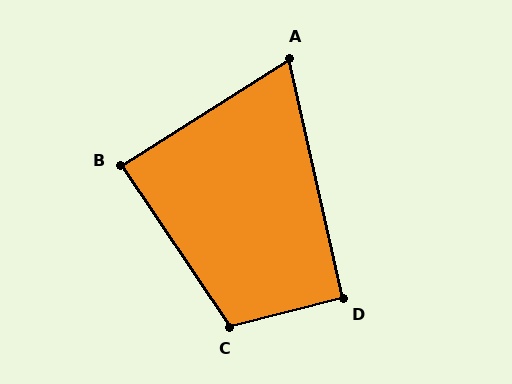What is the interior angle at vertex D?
Approximately 91 degrees (approximately right).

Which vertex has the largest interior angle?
C, at approximately 110 degrees.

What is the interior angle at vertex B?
Approximately 89 degrees (approximately right).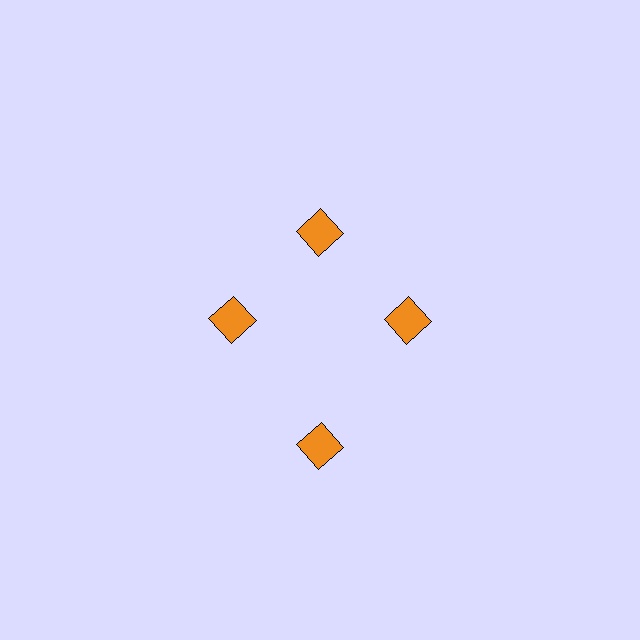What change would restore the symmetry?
The symmetry would be restored by moving it inward, back onto the ring so that all 4 diamonds sit at equal angles and equal distance from the center.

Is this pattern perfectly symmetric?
No. The 4 orange diamonds are arranged in a ring, but one element near the 6 o'clock position is pushed outward from the center, breaking the 4-fold rotational symmetry.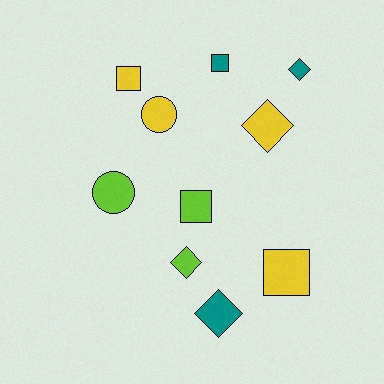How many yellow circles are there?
There is 1 yellow circle.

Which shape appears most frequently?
Diamond, with 4 objects.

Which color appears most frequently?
Yellow, with 4 objects.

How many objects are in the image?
There are 10 objects.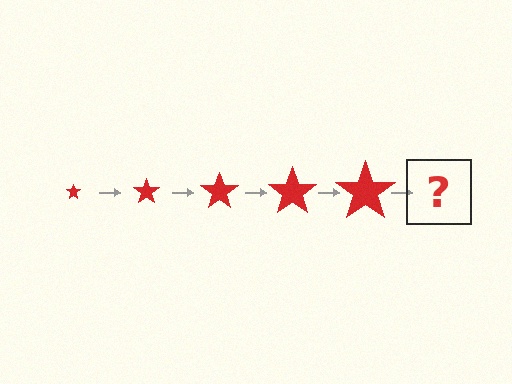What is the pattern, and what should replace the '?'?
The pattern is that the star gets progressively larger each step. The '?' should be a red star, larger than the previous one.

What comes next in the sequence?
The next element should be a red star, larger than the previous one.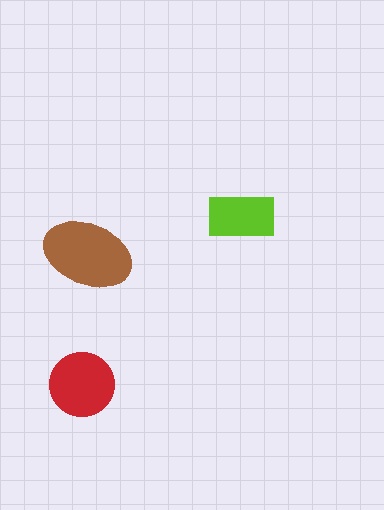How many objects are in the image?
There are 3 objects in the image.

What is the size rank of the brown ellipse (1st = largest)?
1st.